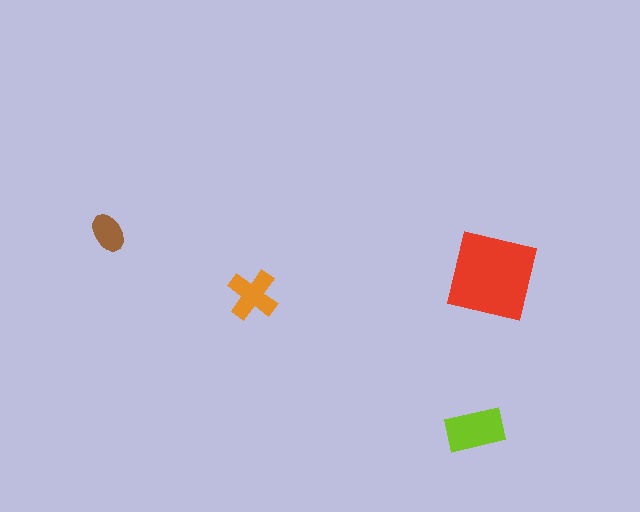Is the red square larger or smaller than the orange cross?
Larger.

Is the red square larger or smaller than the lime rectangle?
Larger.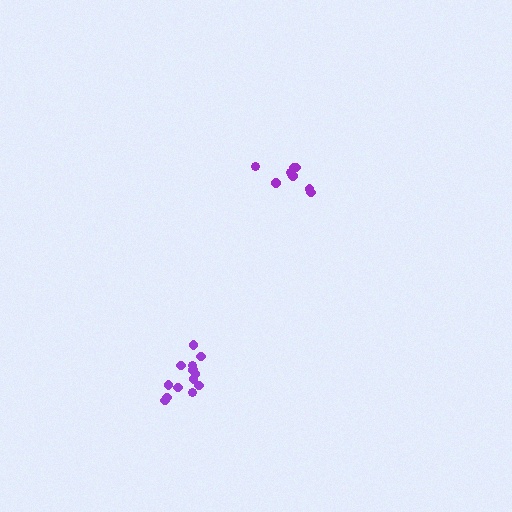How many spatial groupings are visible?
There are 2 spatial groupings.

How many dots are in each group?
Group 1: 8 dots, Group 2: 13 dots (21 total).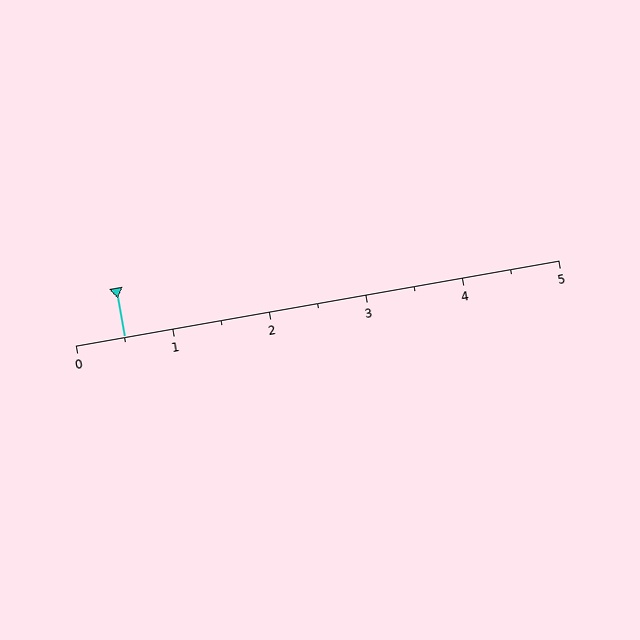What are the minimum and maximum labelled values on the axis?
The axis runs from 0 to 5.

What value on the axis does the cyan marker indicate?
The marker indicates approximately 0.5.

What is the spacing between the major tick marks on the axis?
The major ticks are spaced 1 apart.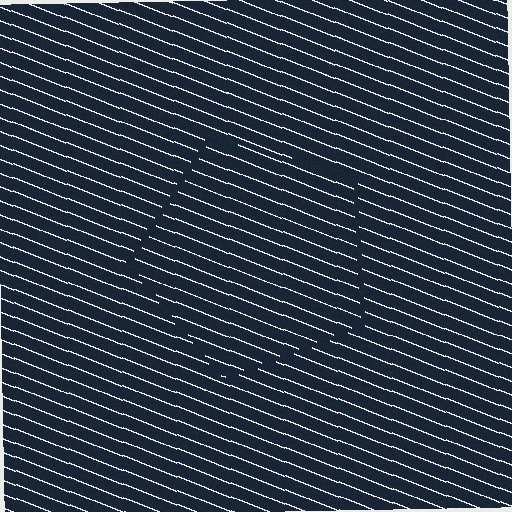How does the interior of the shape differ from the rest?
The interior of the shape contains the same grating, shifted by half a period — the contour is defined by the phase discontinuity where line-ends from the inner and outer gratings abut.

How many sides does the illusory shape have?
5 sides — the line-ends trace a pentagon.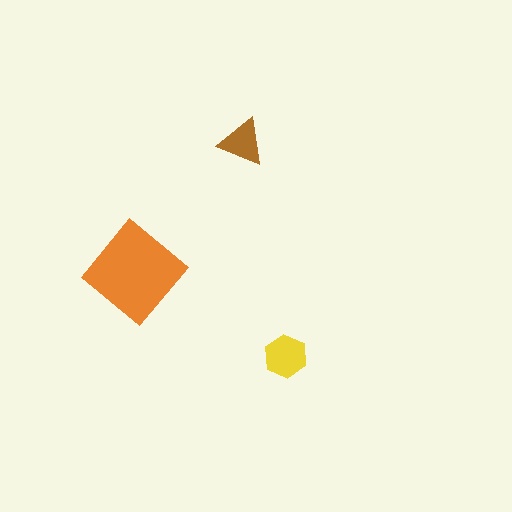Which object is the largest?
The orange diamond.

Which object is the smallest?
The brown triangle.